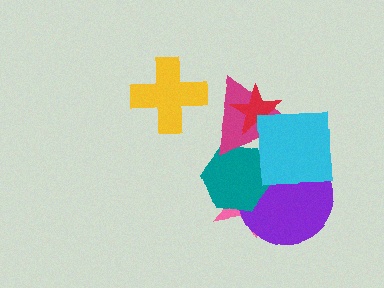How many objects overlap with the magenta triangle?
3 objects overlap with the magenta triangle.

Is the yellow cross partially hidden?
No, no other shape covers it.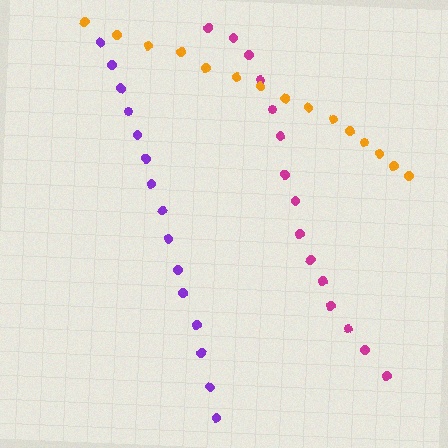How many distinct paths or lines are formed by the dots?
There are 3 distinct paths.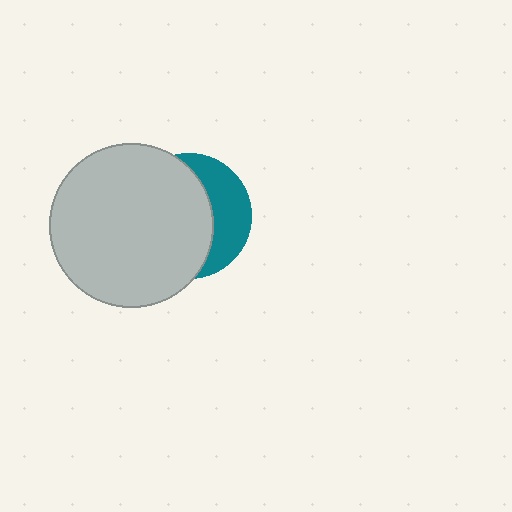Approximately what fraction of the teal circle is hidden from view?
Roughly 66% of the teal circle is hidden behind the light gray circle.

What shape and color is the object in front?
The object in front is a light gray circle.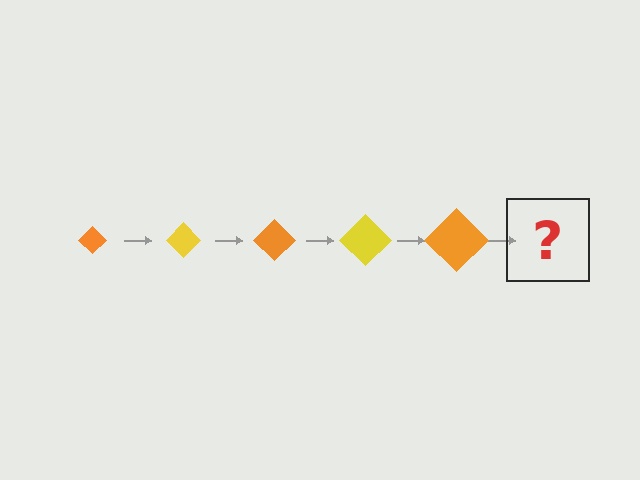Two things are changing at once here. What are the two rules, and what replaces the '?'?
The two rules are that the diamond grows larger each step and the color cycles through orange and yellow. The '?' should be a yellow diamond, larger than the previous one.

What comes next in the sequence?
The next element should be a yellow diamond, larger than the previous one.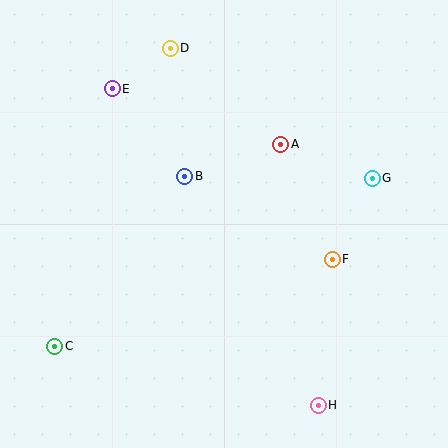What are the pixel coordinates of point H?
Point H is at (318, 405).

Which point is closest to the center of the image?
Point B at (185, 176) is closest to the center.